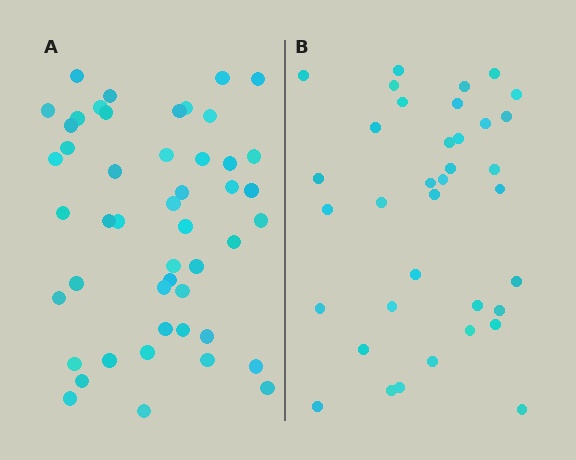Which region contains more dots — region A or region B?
Region A (the left region) has more dots.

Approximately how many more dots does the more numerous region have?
Region A has roughly 12 or so more dots than region B.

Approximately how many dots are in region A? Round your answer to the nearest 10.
About 50 dots. (The exact count is 48, which rounds to 50.)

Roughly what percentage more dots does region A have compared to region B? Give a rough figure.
About 35% more.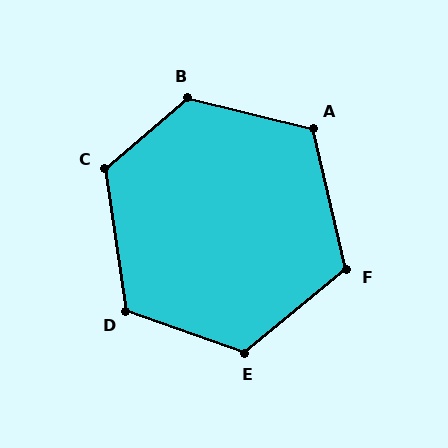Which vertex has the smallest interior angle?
F, at approximately 116 degrees.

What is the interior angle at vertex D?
Approximately 118 degrees (obtuse).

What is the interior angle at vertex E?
Approximately 121 degrees (obtuse).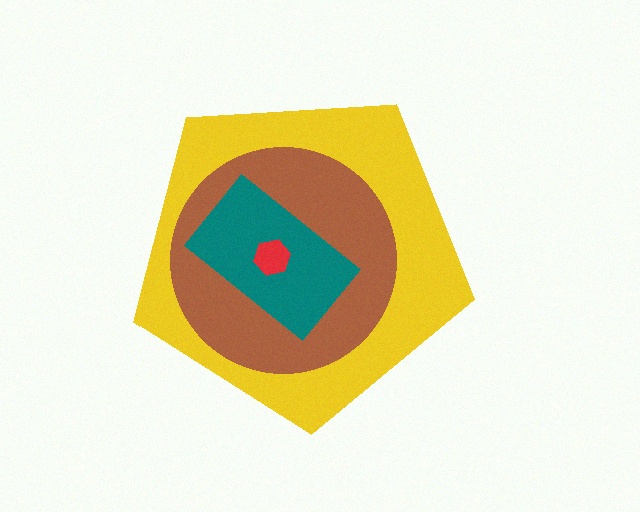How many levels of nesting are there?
4.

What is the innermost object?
The red hexagon.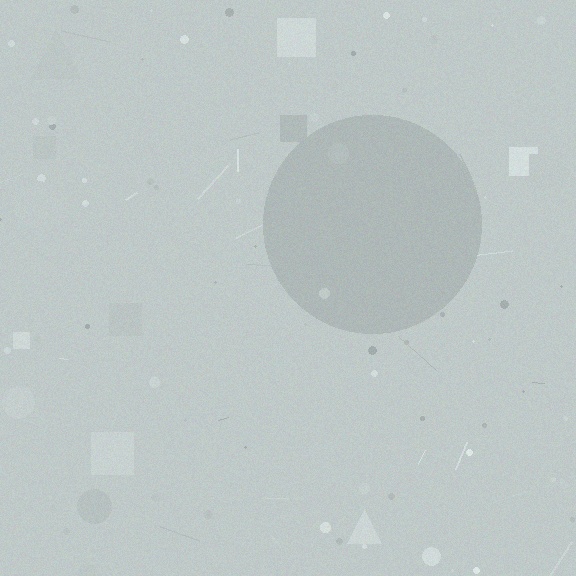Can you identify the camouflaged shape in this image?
The camouflaged shape is a circle.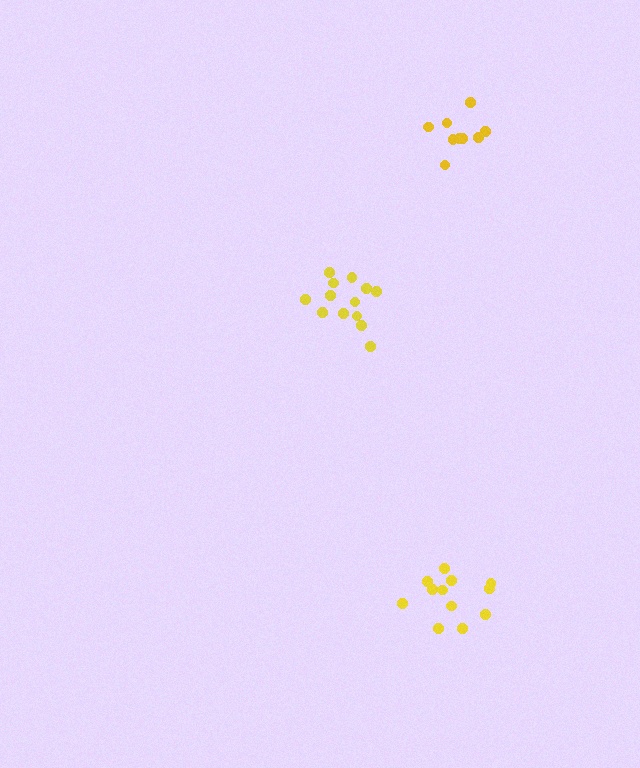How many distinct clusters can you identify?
There are 3 distinct clusters.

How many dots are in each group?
Group 1: 9 dots, Group 2: 13 dots, Group 3: 12 dots (34 total).